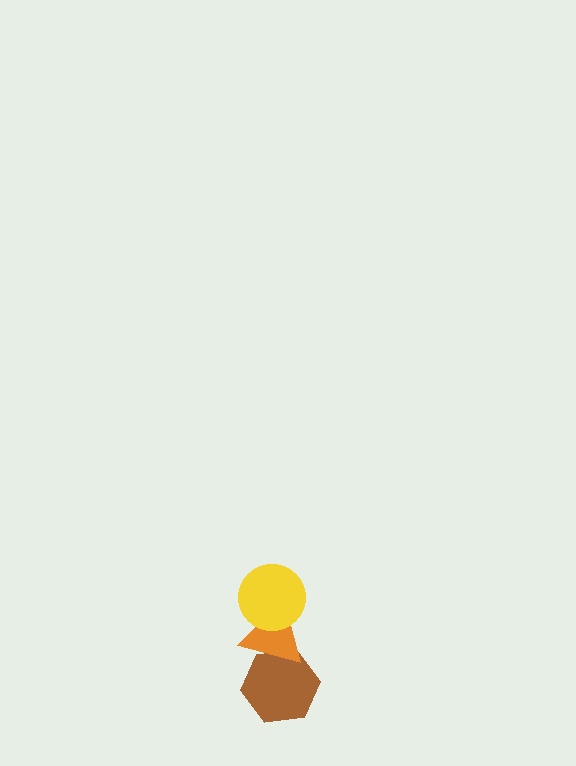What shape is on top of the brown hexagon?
The orange triangle is on top of the brown hexagon.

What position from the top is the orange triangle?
The orange triangle is 2nd from the top.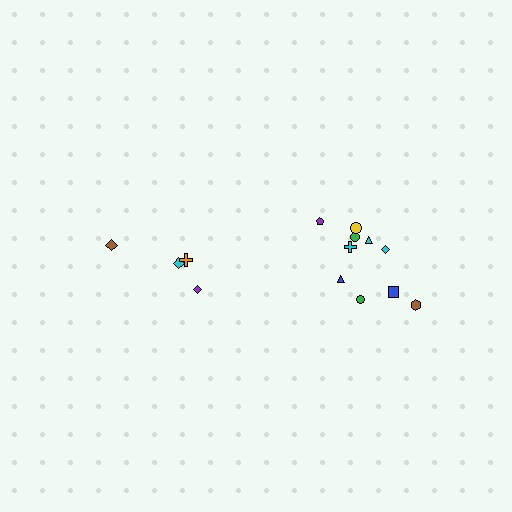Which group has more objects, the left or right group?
The right group.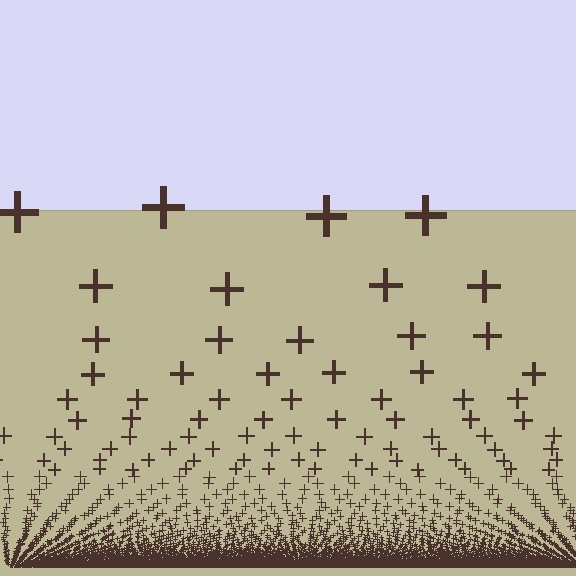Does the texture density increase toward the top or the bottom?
Density increases toward the bottom.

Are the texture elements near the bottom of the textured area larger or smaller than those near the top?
Smaller. The gradient is inverted — elements near the bottom are smaller and denser.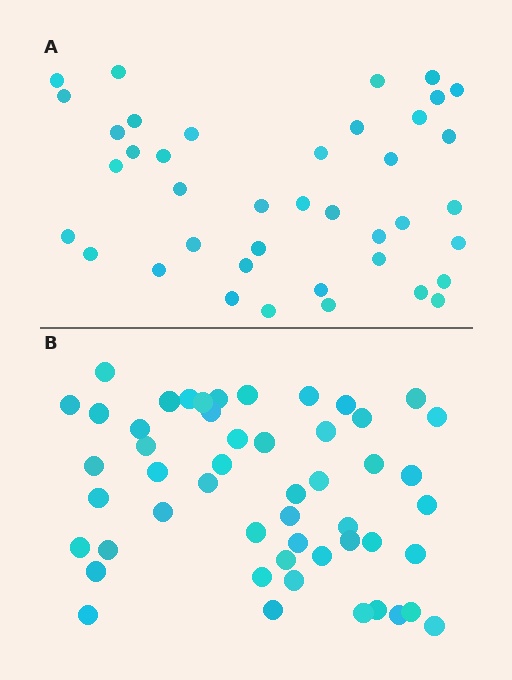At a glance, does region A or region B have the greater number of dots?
Region B (the bottom region) has more dots.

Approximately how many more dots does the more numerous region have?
Region B has roughly 12 or so more dots than region A.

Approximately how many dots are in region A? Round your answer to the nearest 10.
About 40 dots.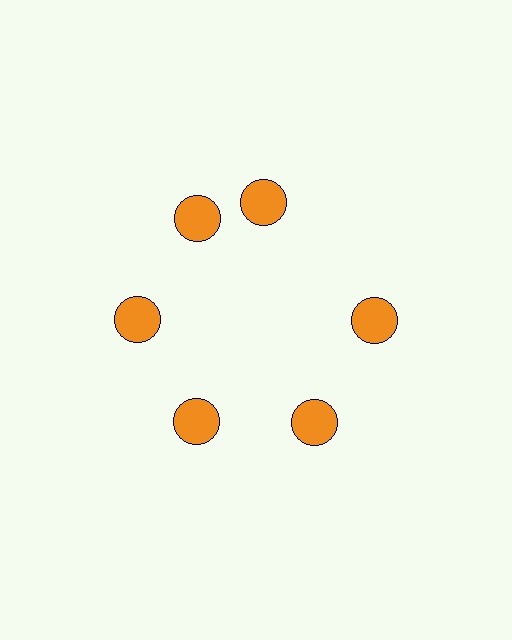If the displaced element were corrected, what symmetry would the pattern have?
It would have 6-fold rotational symmetry — the pattern would map onto itself every 60 degrees.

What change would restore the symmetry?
The symmetry would be restored by rotating it back into even spacing with its neighbors so that all 6 circles sit at equal angles and equal distance from the center.